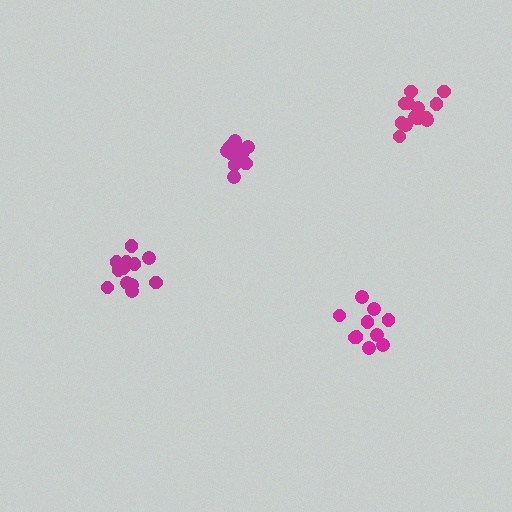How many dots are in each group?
Group 1: 10 dots, Group 2: 11 dots, Group 3: 14 dots, Group 4: 12 dots (47 total).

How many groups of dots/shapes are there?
There are 4 groups.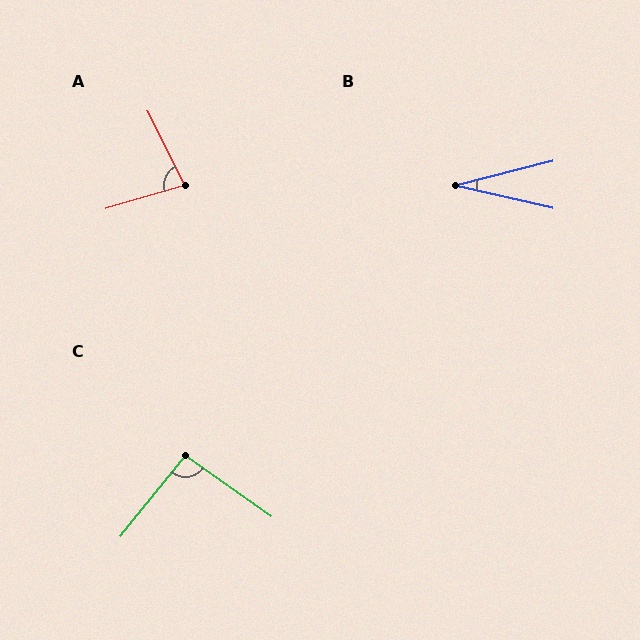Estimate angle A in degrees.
Approximately 80 degrees.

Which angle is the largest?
C, at approximately 94 degrees.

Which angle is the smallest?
B, at approximately 27 degrees.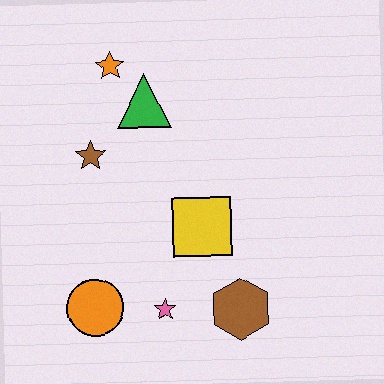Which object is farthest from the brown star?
The brown hexagon is farthest from the brown star.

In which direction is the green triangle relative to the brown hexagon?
The green triangle is above the brown hexagon.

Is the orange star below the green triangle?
No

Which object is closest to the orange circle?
The pink star is closest to the orange circle.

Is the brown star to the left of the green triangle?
Yes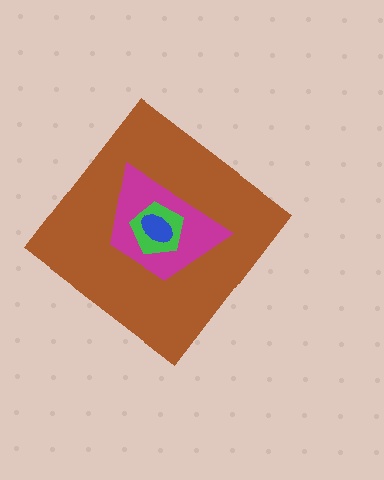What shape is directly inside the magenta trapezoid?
The green pentagon.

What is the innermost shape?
The blue ellipse.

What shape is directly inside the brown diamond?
The magenta trapezoid.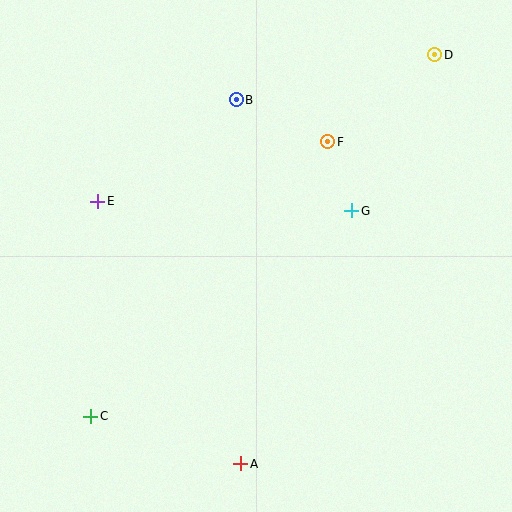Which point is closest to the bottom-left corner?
Point C is closest to the bottom-left corner.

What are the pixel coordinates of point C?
Point C is at (91, 416).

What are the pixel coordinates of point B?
Point B is at (236, 100).